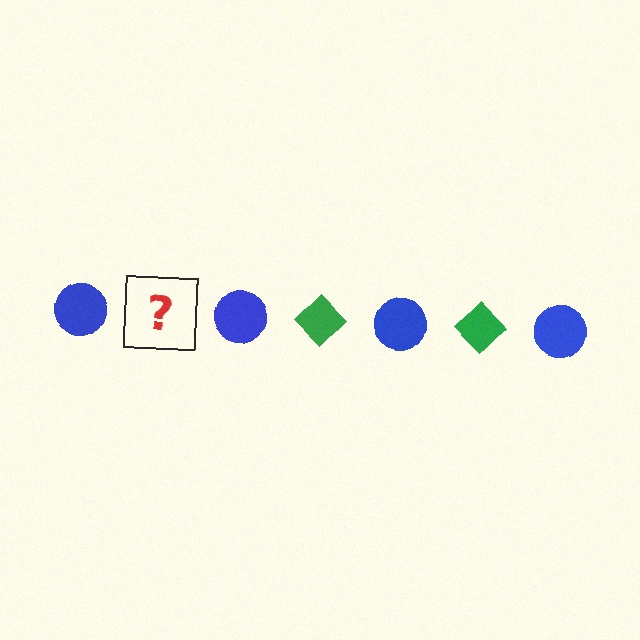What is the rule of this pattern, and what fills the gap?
The rule is that the pattern alternates between blue circle and green diamond. The gap should be filled with a green diamond.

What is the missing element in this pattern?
The missing element is a green diamond.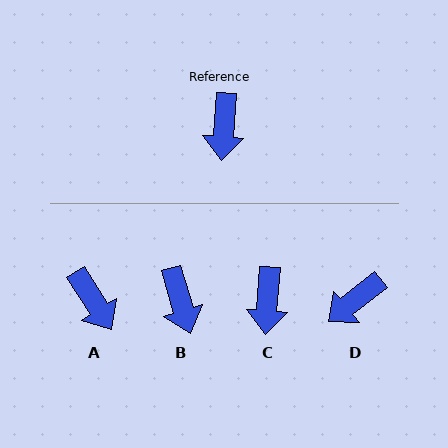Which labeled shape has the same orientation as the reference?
C.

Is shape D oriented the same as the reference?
No, it is off by about 47 degrees.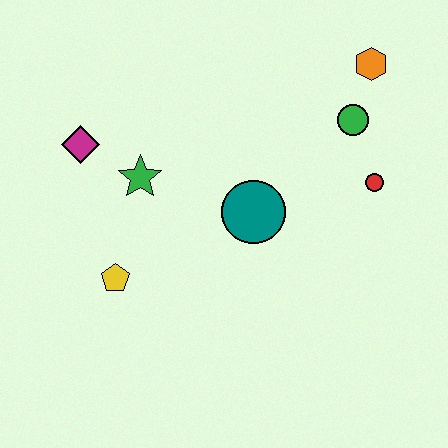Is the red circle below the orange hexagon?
Yes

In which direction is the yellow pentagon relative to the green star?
The yellow pentagon is below the green star.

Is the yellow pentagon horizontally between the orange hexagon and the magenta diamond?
Yes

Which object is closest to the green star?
The magenta diamond is closest to the green star.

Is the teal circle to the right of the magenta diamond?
Yes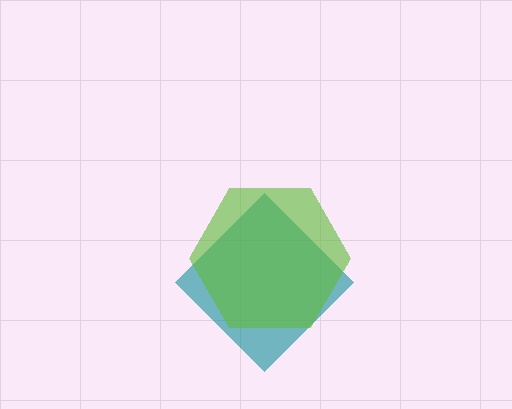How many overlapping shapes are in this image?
There are 2 overlapping shapes in the image.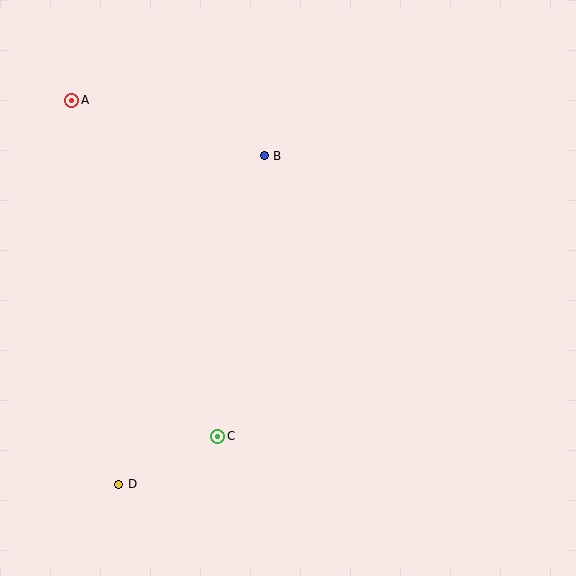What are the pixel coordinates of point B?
Point B is at (264, 156).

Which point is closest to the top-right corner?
Point B is closest to the top-right corner.